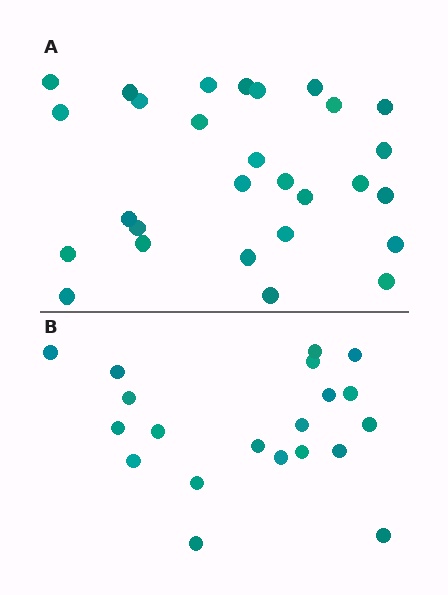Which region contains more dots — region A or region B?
Region A (the top region) has more dots.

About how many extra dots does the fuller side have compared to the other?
Region A has roughly 8 or so more dots than region B.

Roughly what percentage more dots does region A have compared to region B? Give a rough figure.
About 40% more.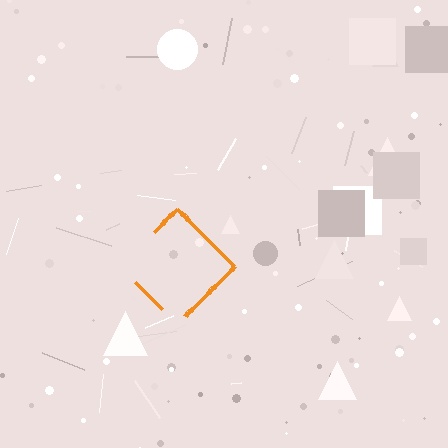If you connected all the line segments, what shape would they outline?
They would outline a diamond.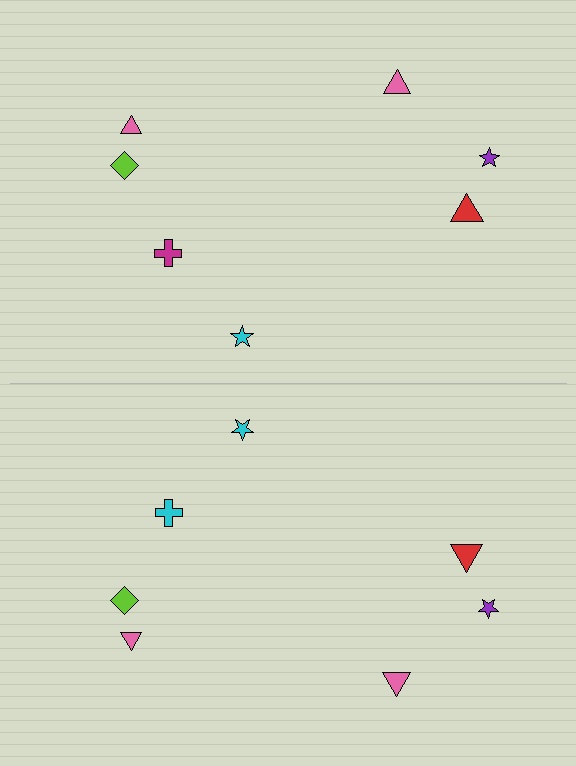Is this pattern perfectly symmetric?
No, the pattern is not perfectly symmetric. The cyan cross on the bottom side breaks the symmetry — its mirror counterpart is magenta.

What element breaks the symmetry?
The cyan cross on the bottom side breaks the symmetry — its mirror counterpart is magenta.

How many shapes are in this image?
There are 14 shapes in this image.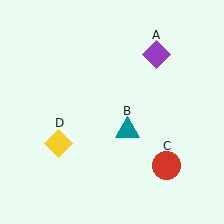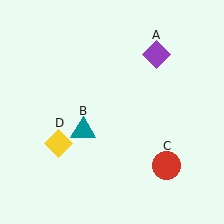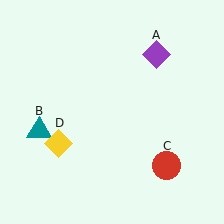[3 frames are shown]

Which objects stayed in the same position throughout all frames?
Purple diamond (object A) and red circle (object C) and yellow diamond (object D) remained stationary.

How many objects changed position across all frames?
1 object changed position: teal triangle (object B).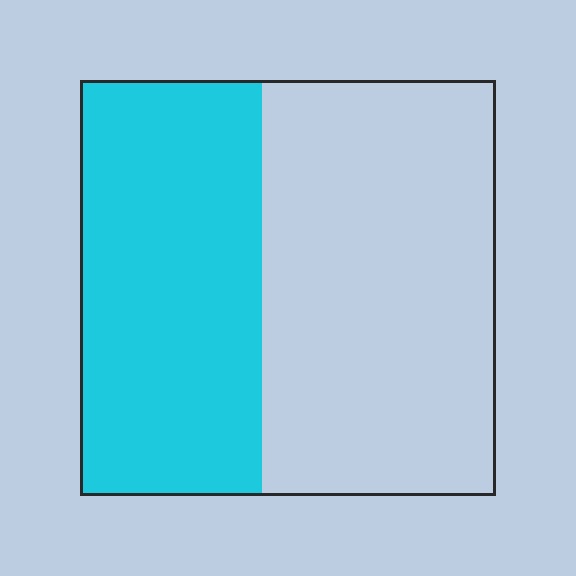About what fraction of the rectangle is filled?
About two fifths (2/5).